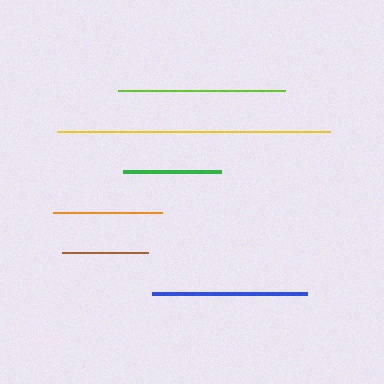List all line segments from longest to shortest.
From longest to shortest: yellow, lime, blue, orange, green, brown.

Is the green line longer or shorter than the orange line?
The orange line is longer than the green line.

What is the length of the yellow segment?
The yellow segment is approximately 273 pixels long.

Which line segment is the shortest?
The brown line is the shortest at approximately 87 pixels.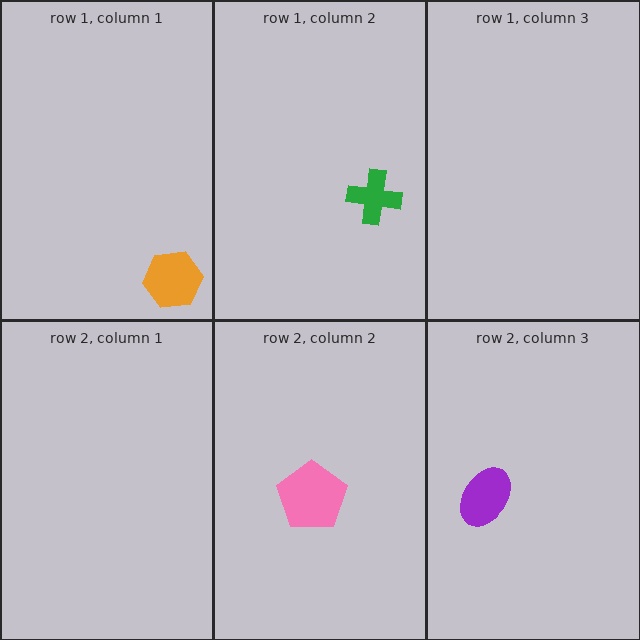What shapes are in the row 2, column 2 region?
The pink pentagon.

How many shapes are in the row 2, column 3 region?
1.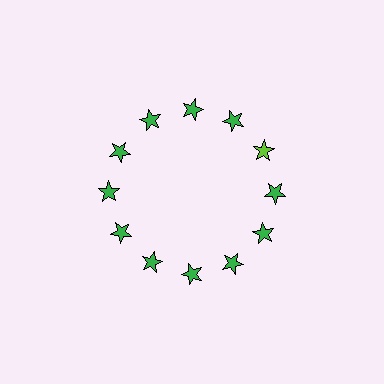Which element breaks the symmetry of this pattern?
The lime star at roughly the 2 o'clock position breaks the symmetry. All other shapes are green stars.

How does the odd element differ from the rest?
It has a different color: lime instead of green.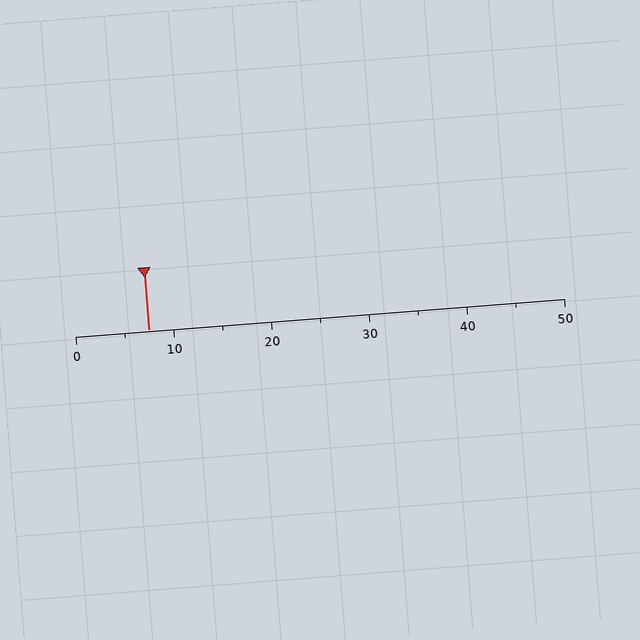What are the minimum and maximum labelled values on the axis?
The axis runs from 0 to 50.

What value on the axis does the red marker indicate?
The marker indicates approximately 7.5.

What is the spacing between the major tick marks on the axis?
The major ticks are spaced 10 apart.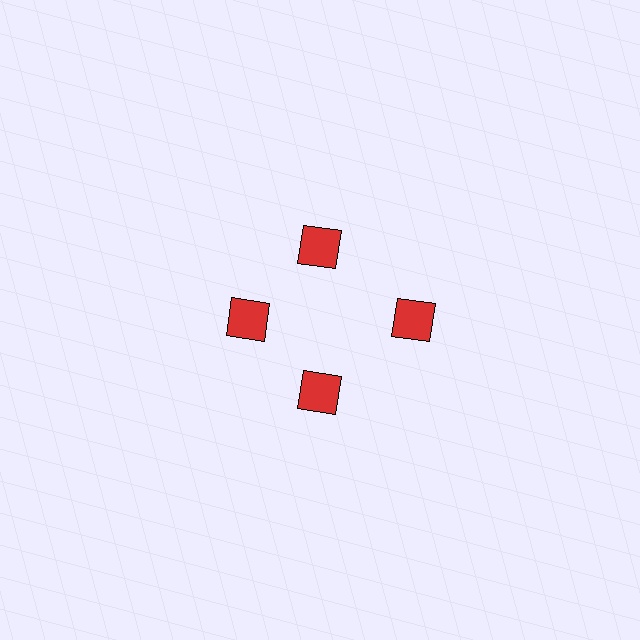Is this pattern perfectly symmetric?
No. The 4 red squares are arranged in a ring, but one element near the 3 o'clock position is pushed outward from the center, breaking the 4-fold rotational symmetry.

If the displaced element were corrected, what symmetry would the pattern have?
It would have 4-fold rotational symmetry — the pattern would map onto itself every 90 degrees.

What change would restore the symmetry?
The symmetry would be restored by moving it inward, back onto the ring so that all 4 squares sit at equal angles and equal distance from the center.